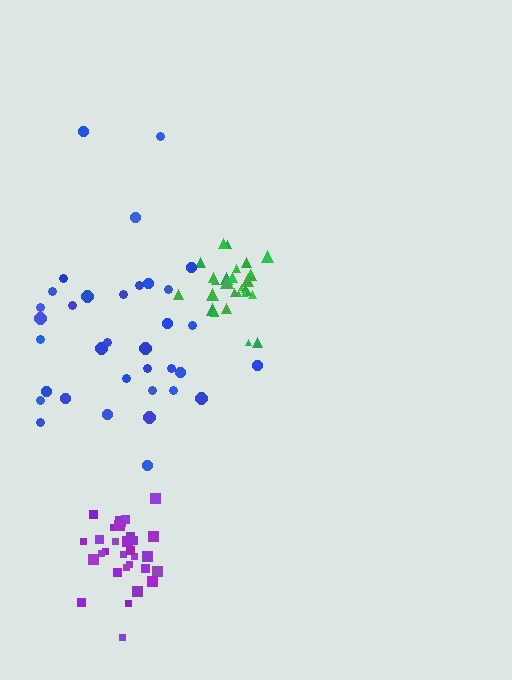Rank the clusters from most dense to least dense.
purple, green, blue.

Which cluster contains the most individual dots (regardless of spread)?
Blue (35).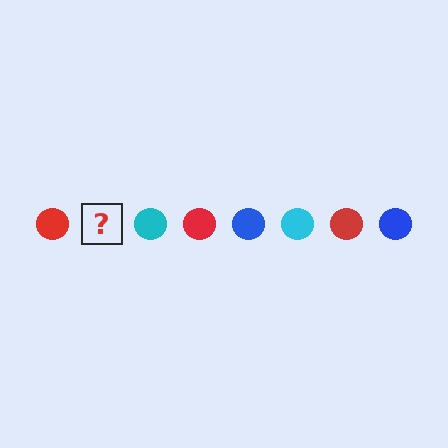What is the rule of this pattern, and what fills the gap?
The rule is that the pattern cycles through red, blue, cyan circles. The gap should be filled with a blue circle.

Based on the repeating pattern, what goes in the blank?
The blank should be a blue circle.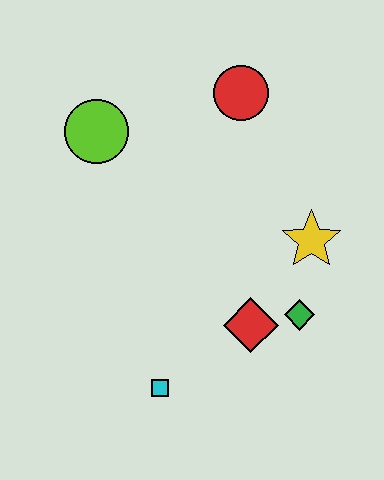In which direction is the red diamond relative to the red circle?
The red diamond is below the red circle.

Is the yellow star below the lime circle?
Yes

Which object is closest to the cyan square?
The red diamond is closest to the cyan square.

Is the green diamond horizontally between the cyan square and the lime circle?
No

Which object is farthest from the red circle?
The cyan square is farthest from the red circle.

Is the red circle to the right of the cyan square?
Yes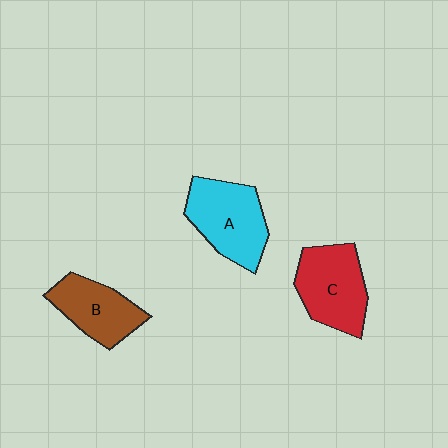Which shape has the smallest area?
Shape B (brown).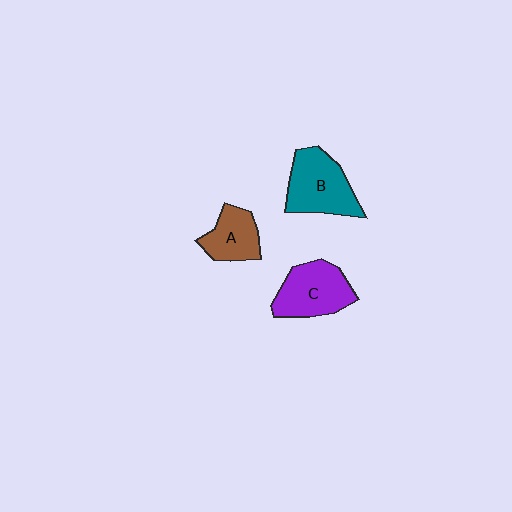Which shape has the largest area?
Shape B (teal).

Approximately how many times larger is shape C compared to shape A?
Approximately 1.4 times.